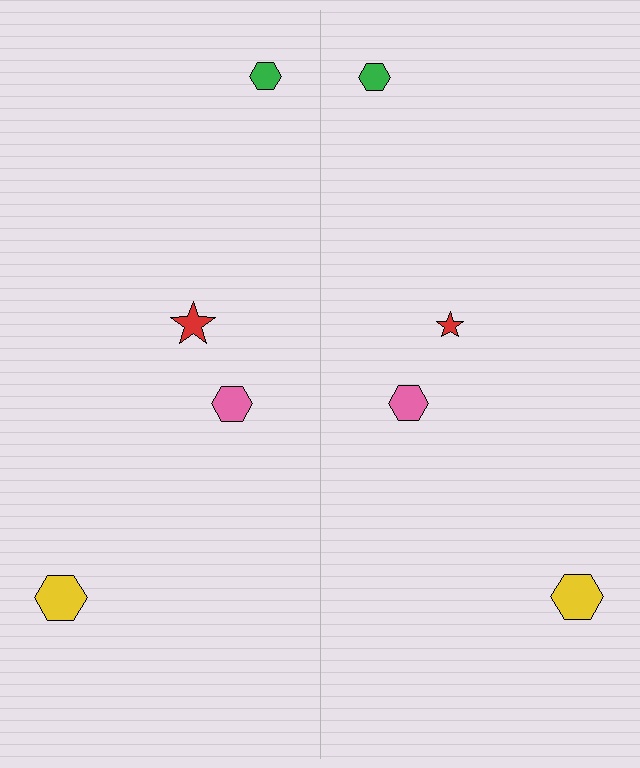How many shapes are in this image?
There are 8 shapes in this image.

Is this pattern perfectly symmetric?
No, the pattern is not perfectly symmetric. The red star on the right side has a different size than its mirror counterpart.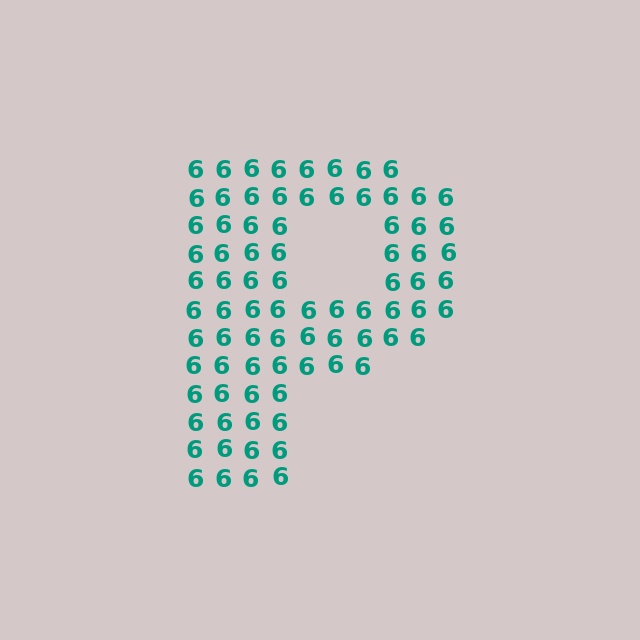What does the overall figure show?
The overall figure shows the letter P.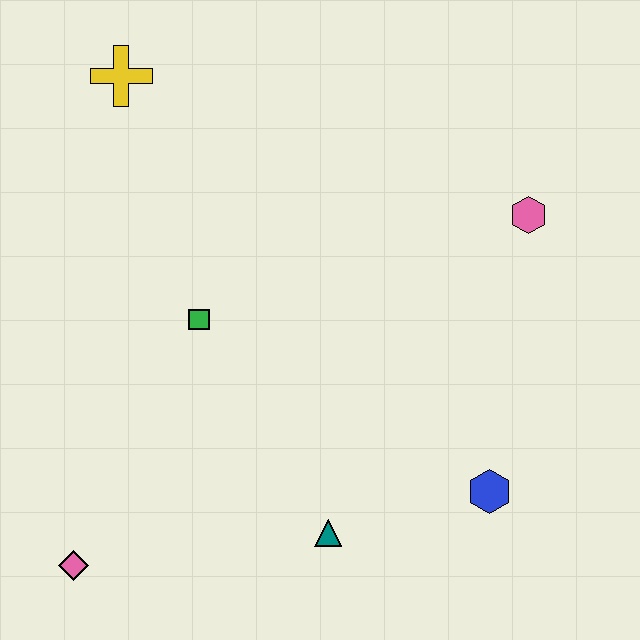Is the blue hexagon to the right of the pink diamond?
Yes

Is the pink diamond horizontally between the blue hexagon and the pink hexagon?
No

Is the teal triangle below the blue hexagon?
Yes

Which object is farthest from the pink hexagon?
The pink diamond is farthest from the pink hexagon.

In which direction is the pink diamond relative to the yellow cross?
The pink diamond is below the yellow cross.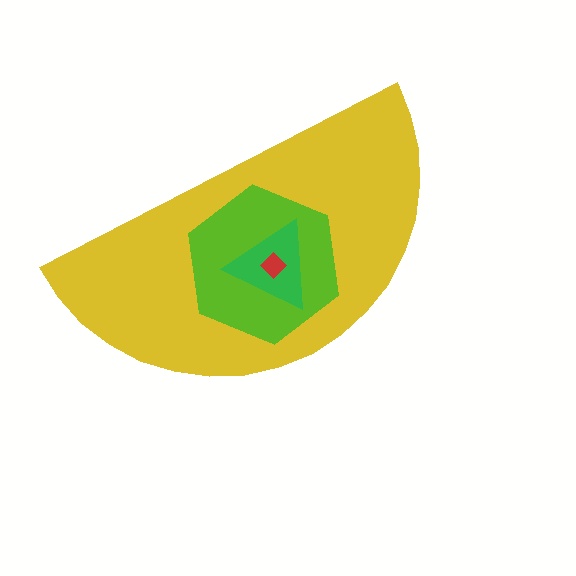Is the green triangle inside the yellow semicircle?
Yes.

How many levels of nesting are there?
4.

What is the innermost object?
The red diamond.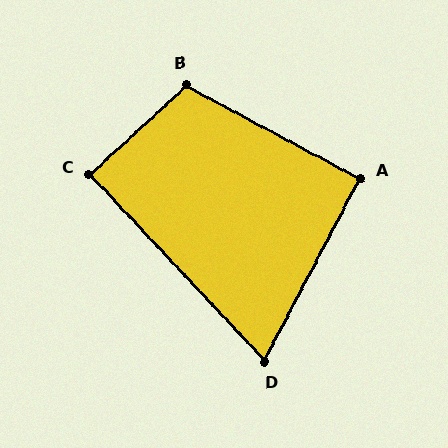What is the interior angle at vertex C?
Approximately 89 degrees (approximately right).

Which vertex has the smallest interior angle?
D, at approximately 71 degrees.